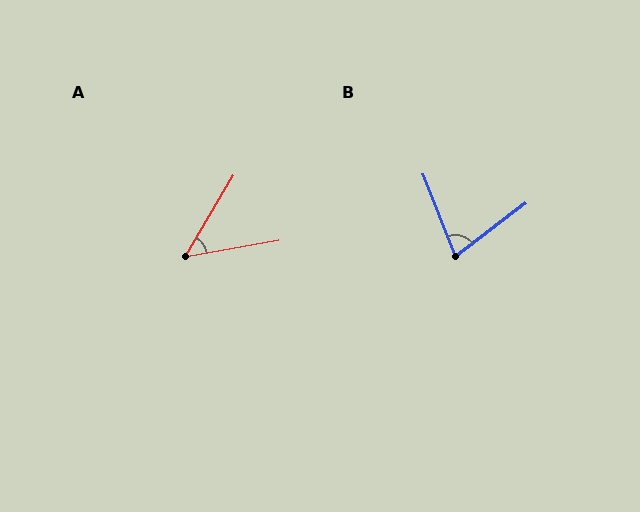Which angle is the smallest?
A, at approximately 49 degrees.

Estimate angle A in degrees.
Approximately 49 degrees.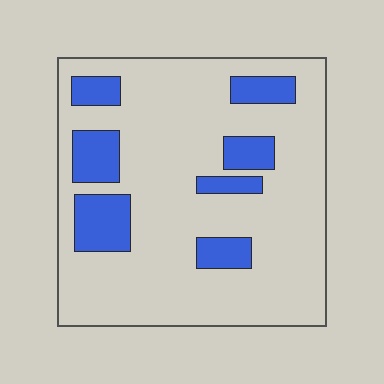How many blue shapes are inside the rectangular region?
7.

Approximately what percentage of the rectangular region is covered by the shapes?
Approximately 20%.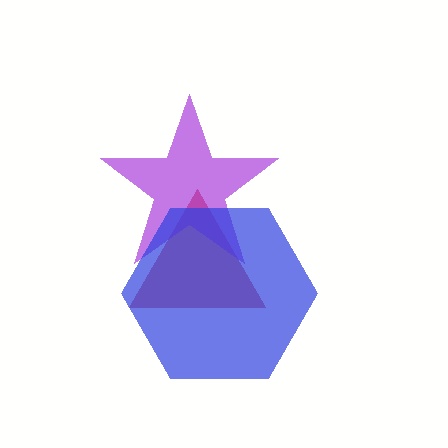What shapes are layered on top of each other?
The layered shapes are: a red triangle, a purple star, a blue hexagon.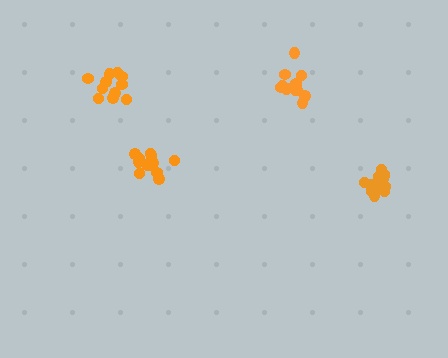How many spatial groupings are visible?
There are 4 spatial groupings.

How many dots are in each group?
Group 1: 13 dots, Group 2: 11 dots, Group 3: 12 dots, Group 4: 17 dots (53 total).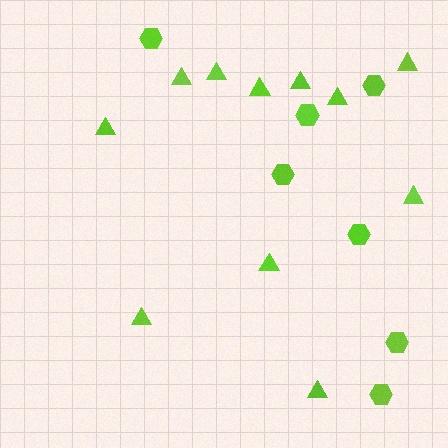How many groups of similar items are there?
There are 2 groups: one group of triangles (11) and one group of hexagons (7).